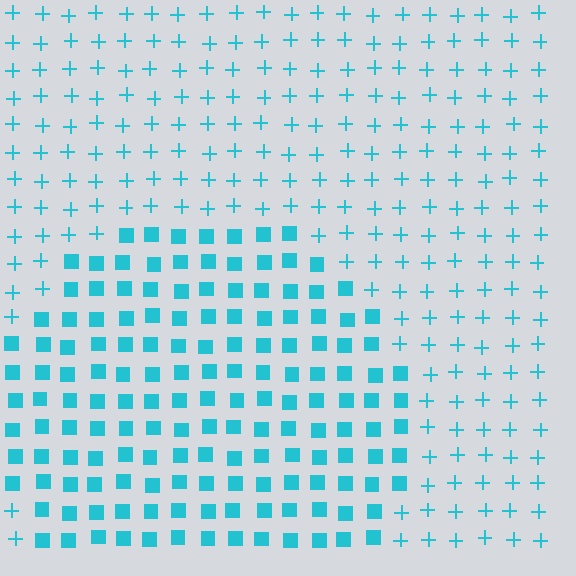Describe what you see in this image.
The image is filled with small cyan elements arranged in a uniform grid. A circle-shaped region contains squares, while the surrounding area contains plus signs. The boundary is defined purely by the change in element shape.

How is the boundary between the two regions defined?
The boundary is defined by a change in element shape: squares inside vs. plus signs outside. All elements share the same color and spacing.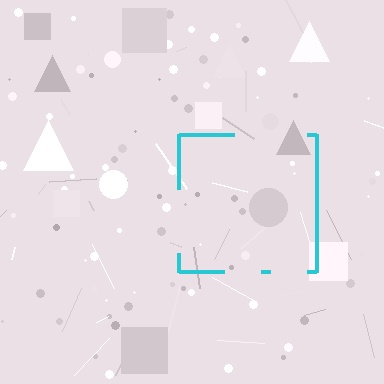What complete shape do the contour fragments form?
The contour fragments form a square.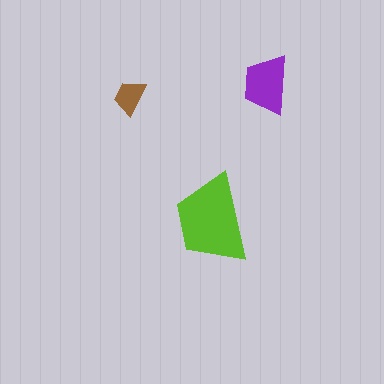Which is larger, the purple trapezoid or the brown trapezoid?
The purple one.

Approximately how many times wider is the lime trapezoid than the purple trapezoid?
About 1.5 times wider.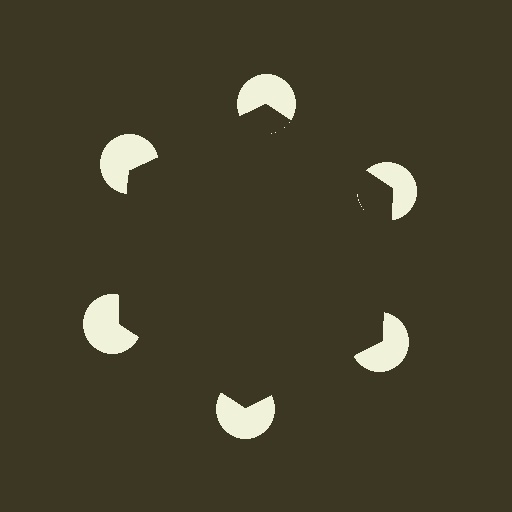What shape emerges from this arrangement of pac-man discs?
An illusory hexagon — its edges are inferred from the aligned wedge cuts in the pac-man discs, not physically drawn.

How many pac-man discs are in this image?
There are 6 — one at each vertex of the illusory hexagon.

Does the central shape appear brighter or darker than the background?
It typically appears slightly darker than the background, even though no actual brightness change is drawn.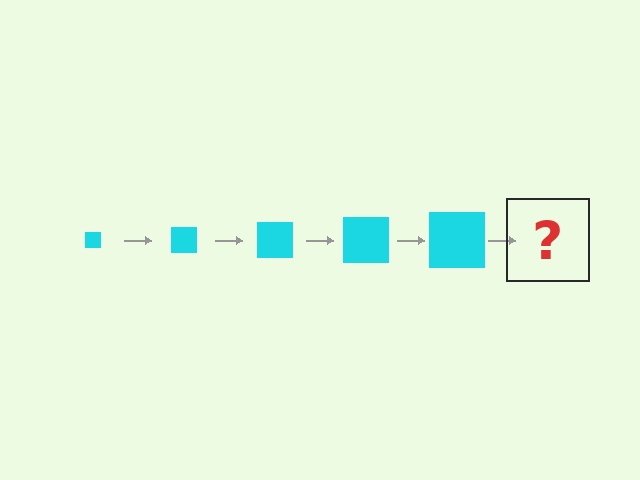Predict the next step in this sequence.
The next step is a cyan square, larger than the previous one.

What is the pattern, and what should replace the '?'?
The pattern is that the square gets progressively larger each step. The '?' should be a cyan square, larger than the previous one.